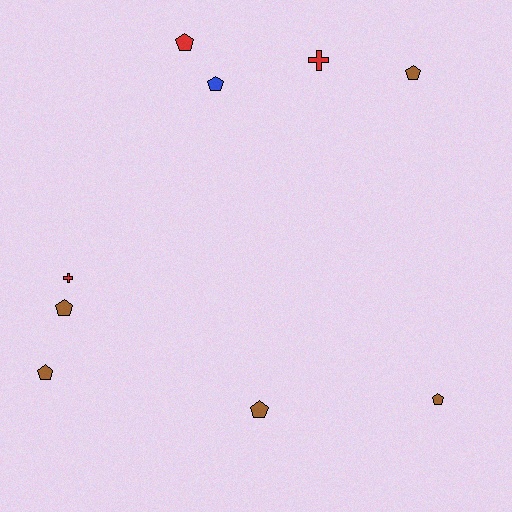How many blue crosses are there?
There are no blue crosses.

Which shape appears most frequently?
Pentagon, with 7 objects.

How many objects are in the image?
There are 9 objects.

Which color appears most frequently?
Brown, with 5 objects.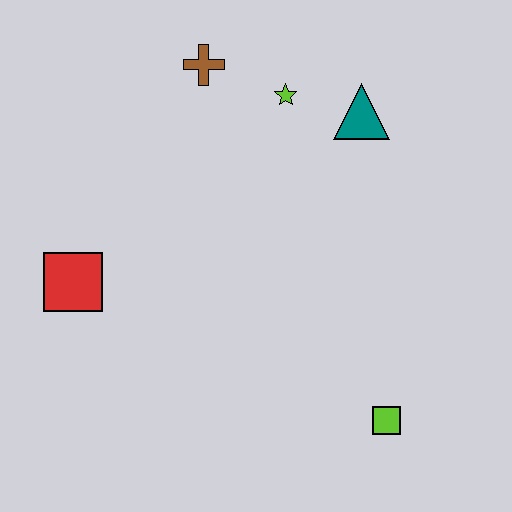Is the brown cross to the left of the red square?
No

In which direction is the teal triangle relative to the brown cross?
The teal triangle is to the right of the brown cross.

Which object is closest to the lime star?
The teal triangle is closest to the lime star.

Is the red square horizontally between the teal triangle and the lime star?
No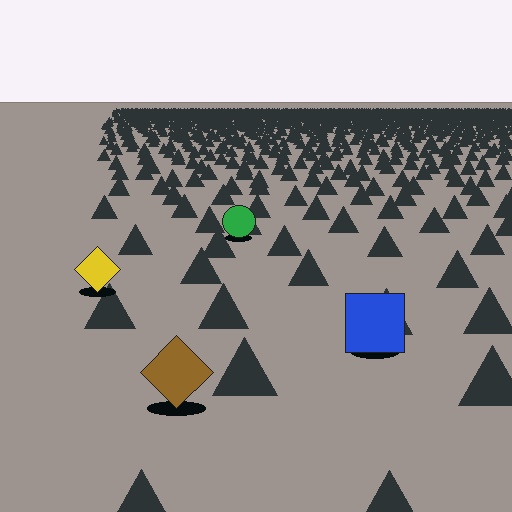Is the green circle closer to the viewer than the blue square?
No. The blue square is closer — you can tell from the texture gradient: the ground texture is coarser near it.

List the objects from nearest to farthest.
From nearest to farthest: the brown diamond, the blue square, the yellow diamond, the green circle.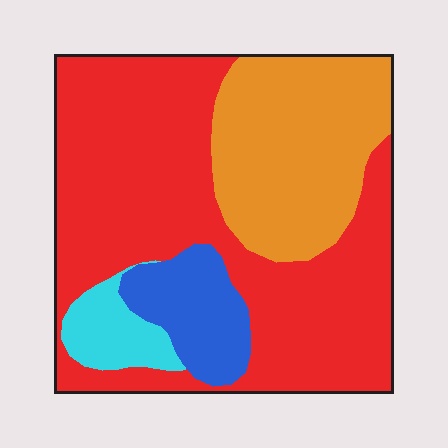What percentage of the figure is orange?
Orange takes up about one quarter (1/4) of the figure.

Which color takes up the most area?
Red, at roughly 55%.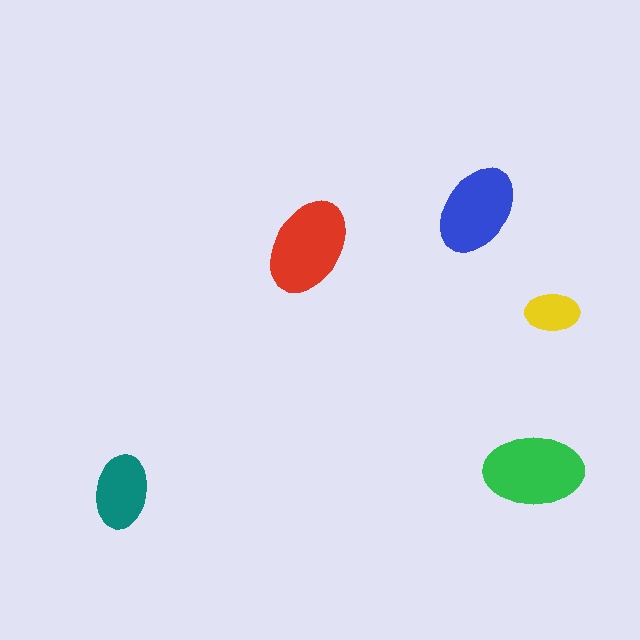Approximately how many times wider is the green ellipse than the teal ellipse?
About 1.5 times wider.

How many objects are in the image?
There are 5 objects in the image.